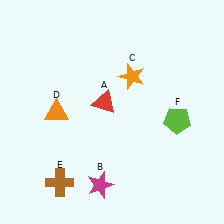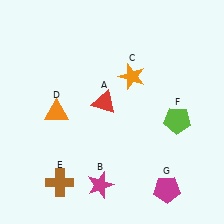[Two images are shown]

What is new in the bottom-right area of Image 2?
A magenta pentagon (G) was added in the bottom-right area of Image 2.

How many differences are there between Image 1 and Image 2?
There is 1 difference between the two images.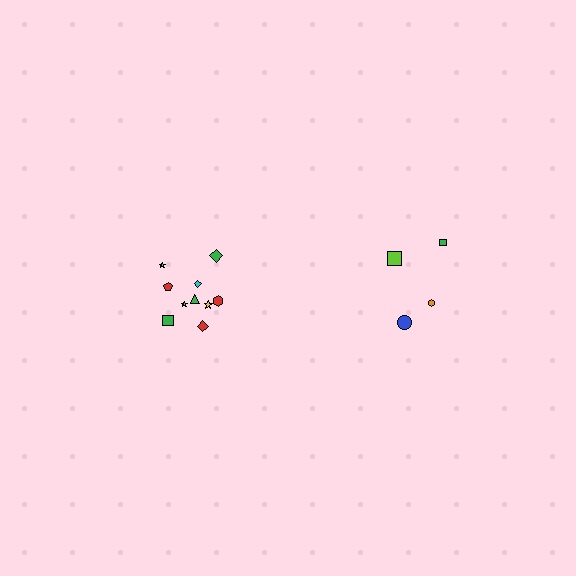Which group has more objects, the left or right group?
The left group.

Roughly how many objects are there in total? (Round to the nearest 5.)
Roughly 15 objects in total.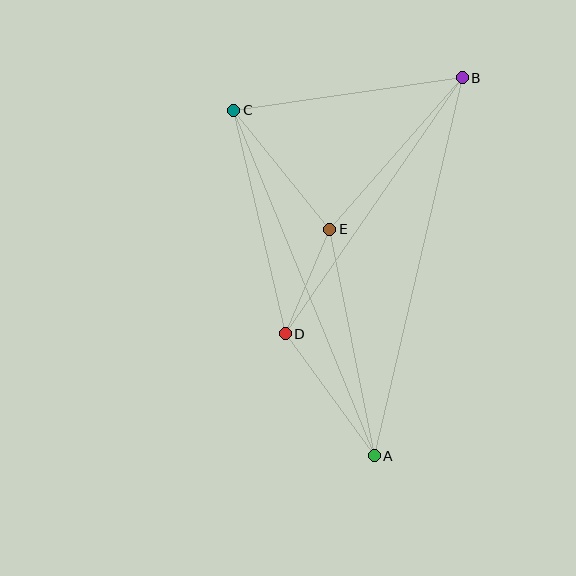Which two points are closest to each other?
Points D and E are closest to each other.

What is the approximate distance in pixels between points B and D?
The distance between B and D is approximately 311 pixels.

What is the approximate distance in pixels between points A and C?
The distance between A and C is approximately 373 pixels.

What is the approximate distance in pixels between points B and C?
The distance between B and C is approximately 231 pixels.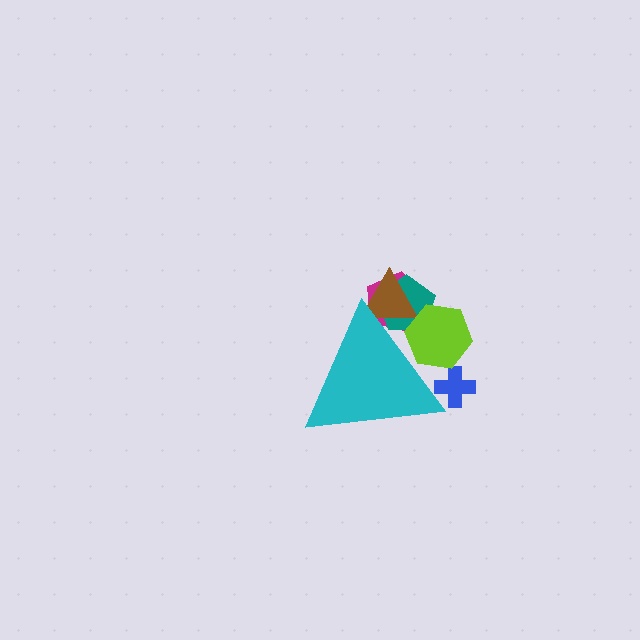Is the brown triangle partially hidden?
Yes, the brown triangle is partially hidden behind the cyan triangle.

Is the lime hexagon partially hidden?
Yes, the lime hexagon is partially hidden behind the cyan triangle.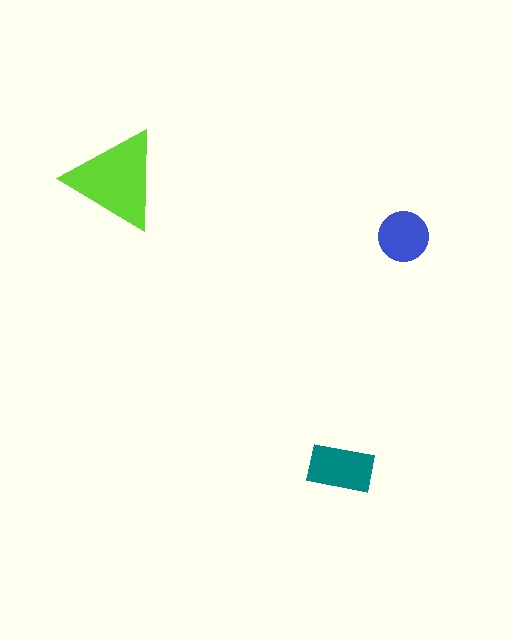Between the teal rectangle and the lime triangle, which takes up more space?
The lime triangle.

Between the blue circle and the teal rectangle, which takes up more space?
The teal rectangle.